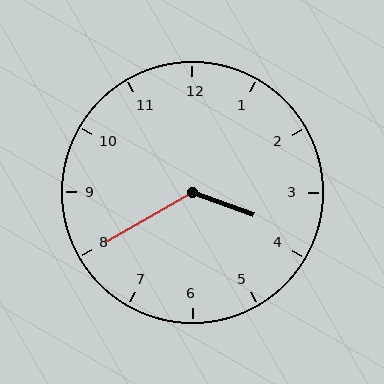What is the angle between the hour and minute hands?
Approximately 130 degrees.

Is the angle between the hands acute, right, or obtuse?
It is obtuse.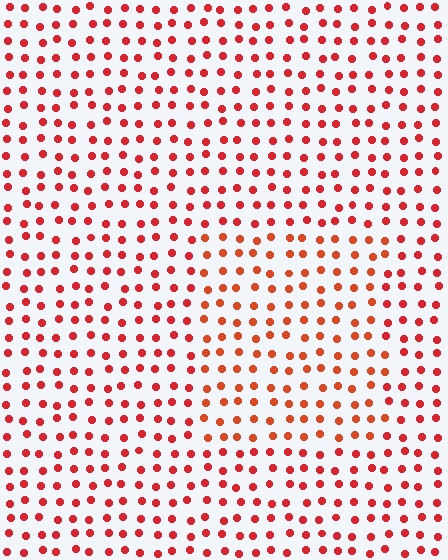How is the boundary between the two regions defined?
The boundary is defined purely by a slight shift in hue (about 16 degrees). Spacing, size, and orientation are identical on both sides.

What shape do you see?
I see a rectangle.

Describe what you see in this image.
The image is filled with small red elements in a uniform arrangement. A rectangle-shaped region is visible where the elements are tinted to a slightly different hue, forming a subtle color boundary.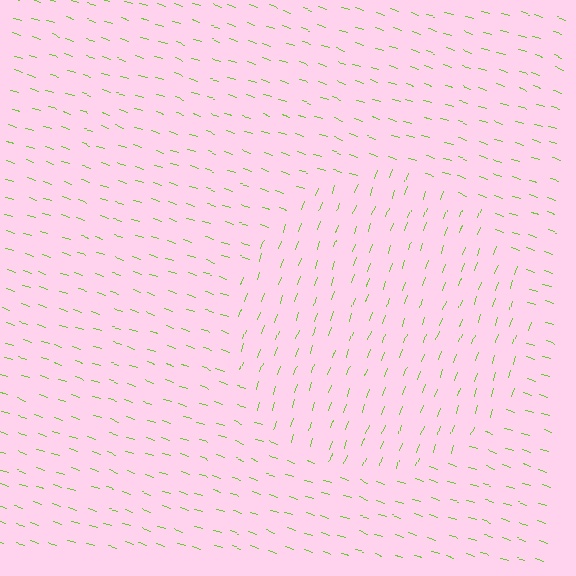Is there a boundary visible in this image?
Yes, there is a texture boundary formed by a change in line orientation.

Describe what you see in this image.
The image is filled with small lime line segments. A circle region in the image has lines oriented differently from the surrounding lines, creating a visible texture boundary.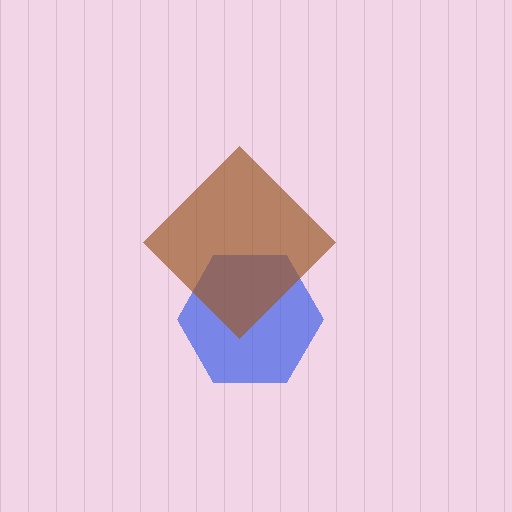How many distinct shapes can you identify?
There are 2 distinct shapes: a blue hexagon, a brown diamond.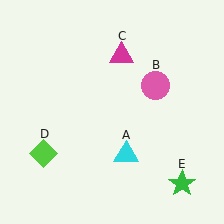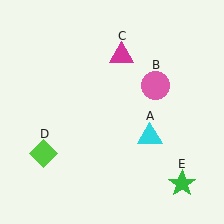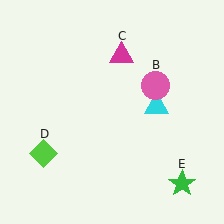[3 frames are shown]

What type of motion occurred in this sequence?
The cyan triangle (object A) rotated counterclockwise around the center of the scene.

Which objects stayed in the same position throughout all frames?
Pink circle (object B) and magenta triangle (object C) and lime diamond (object D) and green star (object E) remained stationary.